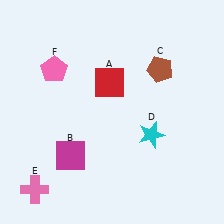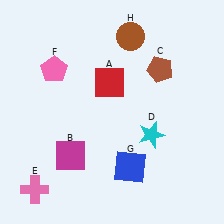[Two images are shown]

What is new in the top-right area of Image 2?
A brown circle (H) was added in the top-right area of Image 2.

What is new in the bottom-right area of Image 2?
A blue square (G) was added in the bottom-right area of Image 2.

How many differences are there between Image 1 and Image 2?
There are 2 differences between the two images.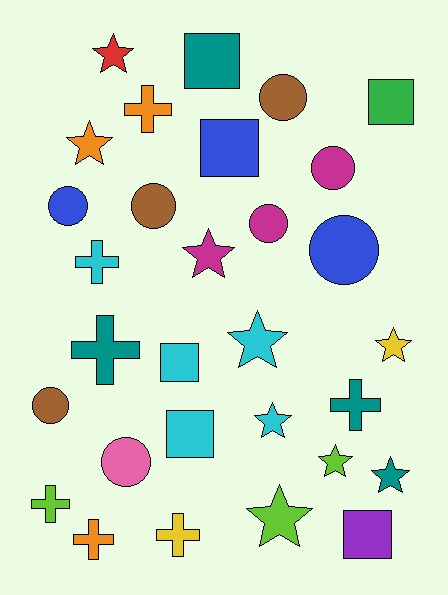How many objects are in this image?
There are 30 objects.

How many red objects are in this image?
There is 1 red object.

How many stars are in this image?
There are 9 stars.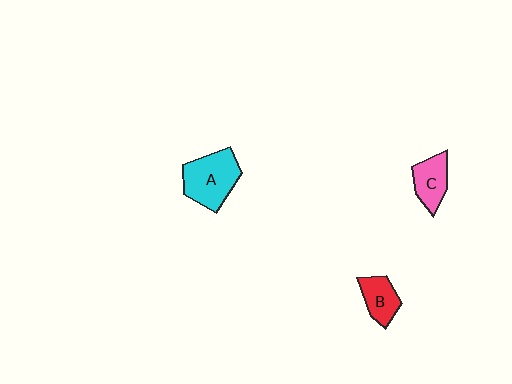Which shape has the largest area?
Shape A (cyan).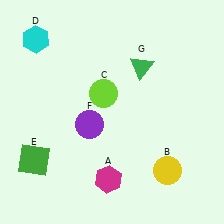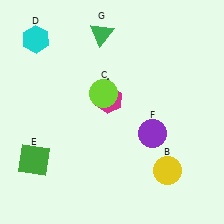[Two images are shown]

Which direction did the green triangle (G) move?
The green triangle (G) moved left.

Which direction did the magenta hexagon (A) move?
The magenta hexagon (A) moved up.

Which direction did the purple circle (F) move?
The purple circle (F) moved right.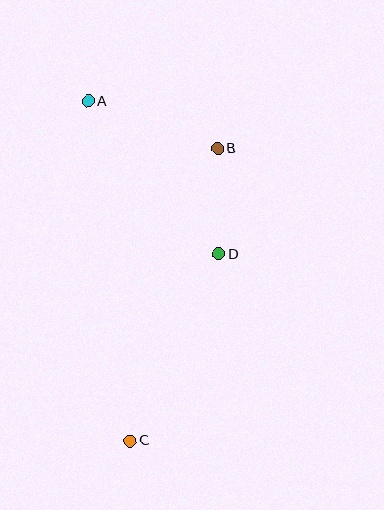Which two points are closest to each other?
Points B and D are closest to each other.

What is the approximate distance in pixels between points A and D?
The distance between A and D is approximately 200 pixels.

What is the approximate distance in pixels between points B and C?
The distance between B and C is approximately 305 pixels.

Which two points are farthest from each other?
Points A and C are farthest from each other.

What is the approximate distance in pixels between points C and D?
The distance between C and D is approximately 206 pixels.